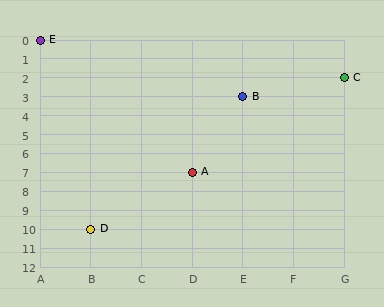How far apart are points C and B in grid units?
Points C and B are 2 columns and 1 row apart (about 2.2 grid units diagonally).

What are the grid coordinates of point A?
Point A is at grid coordinates (D, 7).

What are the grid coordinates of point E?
Point E is at grid coordinates (A, 0).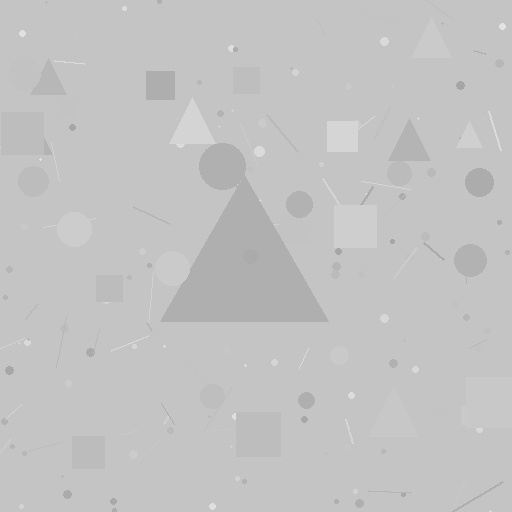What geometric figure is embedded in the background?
A triangle is embedded in the background.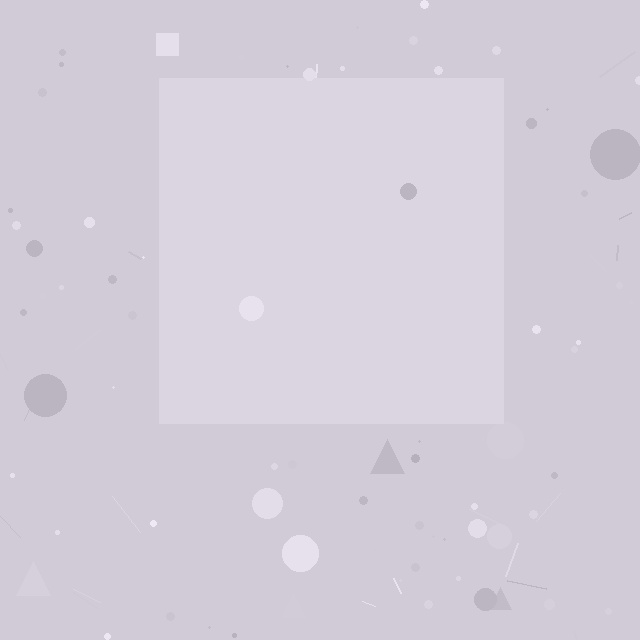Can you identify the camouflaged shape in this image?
The camouflaged shape is a square.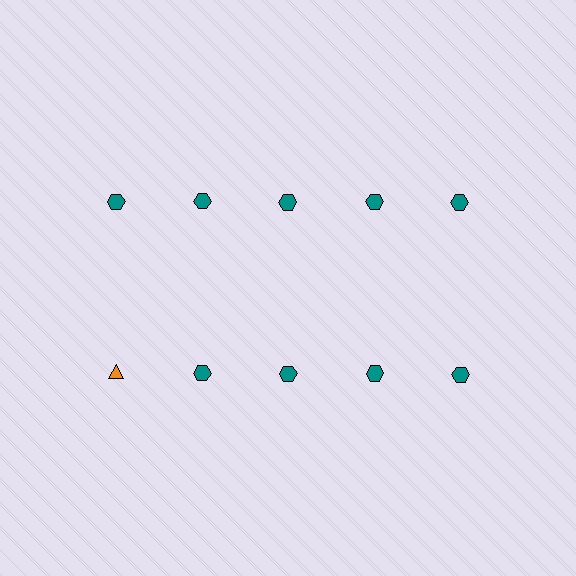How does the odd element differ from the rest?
It differs in both color (orange instead of teal) and shape (triangle instead of hexagon).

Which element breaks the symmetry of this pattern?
The orange triangle in the second row, leftmost column breaks the symmetry. All other shapes are teal hexagons.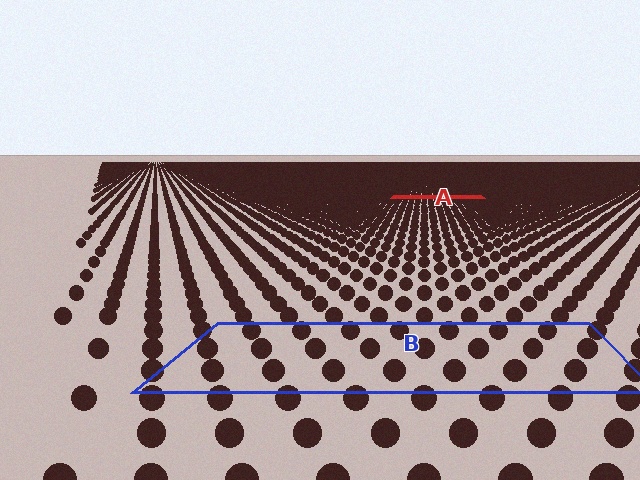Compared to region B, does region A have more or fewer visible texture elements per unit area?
Region A has more texture elements per unit area — they are packed more densely because it is farther away.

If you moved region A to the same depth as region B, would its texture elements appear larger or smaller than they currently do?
They would appear larger. At a closer depth, the same texture elements are projected at a bigger on-screen size.